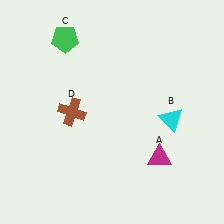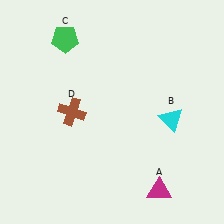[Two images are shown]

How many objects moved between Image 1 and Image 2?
1 object moved between the two images.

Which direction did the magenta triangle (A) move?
The magenta triangle (A) moved down.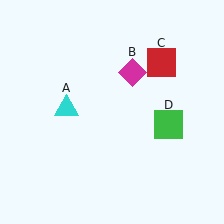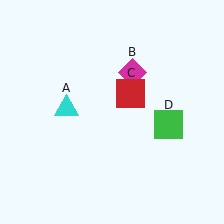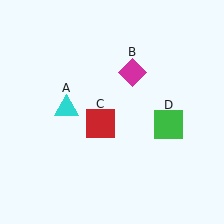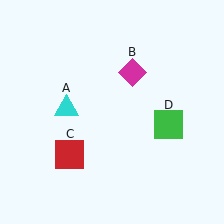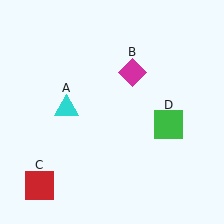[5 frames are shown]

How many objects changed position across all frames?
1 object changed position: red square (object C).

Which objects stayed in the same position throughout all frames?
Cyan triangle (object A) and magenta diamond (object B) and green square (object D) remained stationary.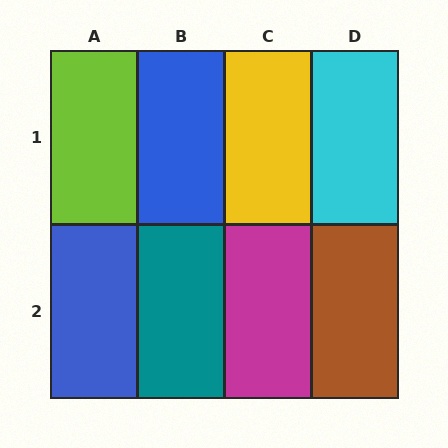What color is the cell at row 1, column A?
Lime.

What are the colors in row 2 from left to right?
Blue, teal, magenta, brown.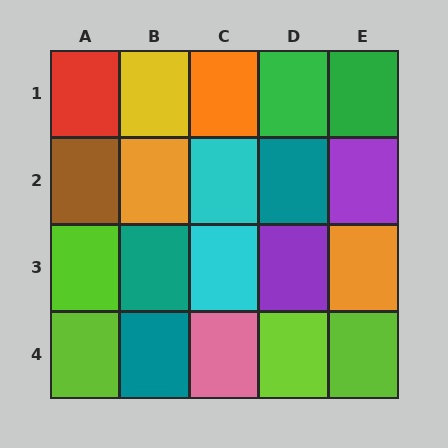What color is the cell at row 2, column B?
Orange.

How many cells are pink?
1 cell is pink.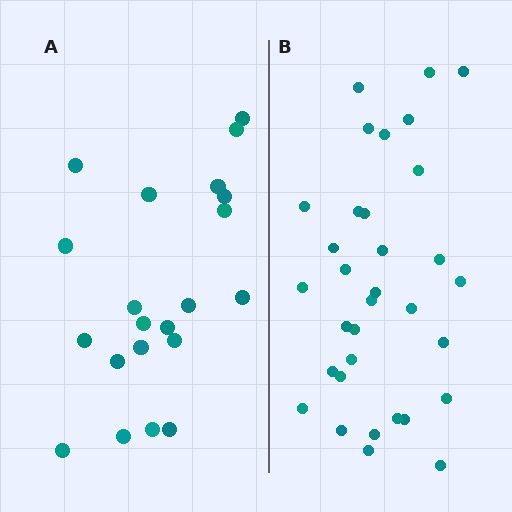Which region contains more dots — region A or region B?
Region B (the right region) has more dots.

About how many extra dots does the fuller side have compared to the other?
Region B has roughly 12 or so more dots than region A.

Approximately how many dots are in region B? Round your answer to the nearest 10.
About 30 dots. (The exact count is 33, which rounds to 30.)